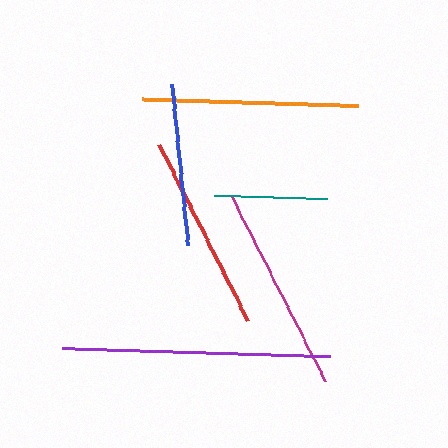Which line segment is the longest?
The purple line is the longest at approximately 268 pixels.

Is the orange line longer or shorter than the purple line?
The purple line is longer than the orange line.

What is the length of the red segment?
The red segment is approximately 197 pixels long.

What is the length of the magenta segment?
The magenta segment is approximately 206 pixels long.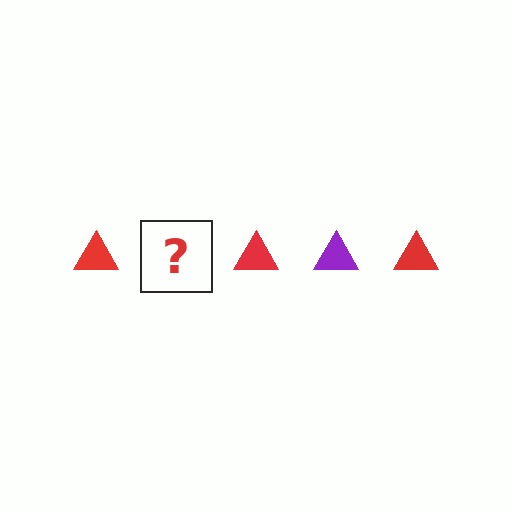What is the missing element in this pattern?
The missing element is a purple triangle.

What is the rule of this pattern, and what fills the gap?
The rule is that the pattern cycles through red, purple triangles. The gap should be filled with a purple triangle.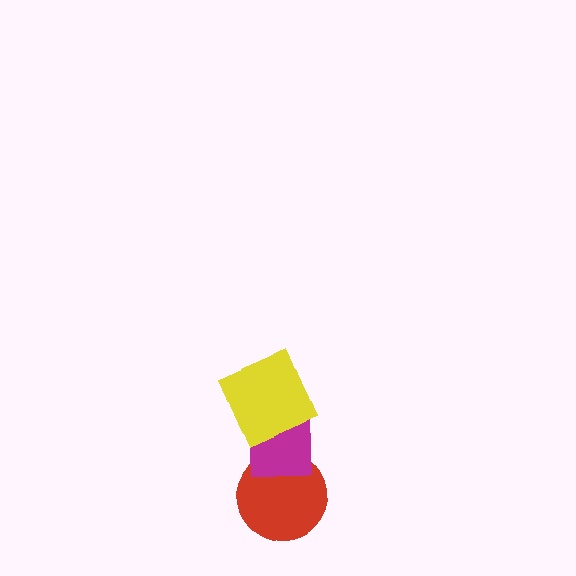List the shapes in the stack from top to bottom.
From top to bottom: the yellow square, the magenta square, the red circle.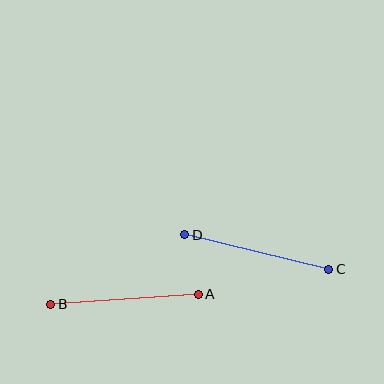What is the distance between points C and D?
The distance is approximately 148 pixels.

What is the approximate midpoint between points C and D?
The midpoint is at approximately (257, 252) pixels.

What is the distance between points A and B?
The distance is approximately 148 pixels.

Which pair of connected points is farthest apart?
Points C and D are farthest apart.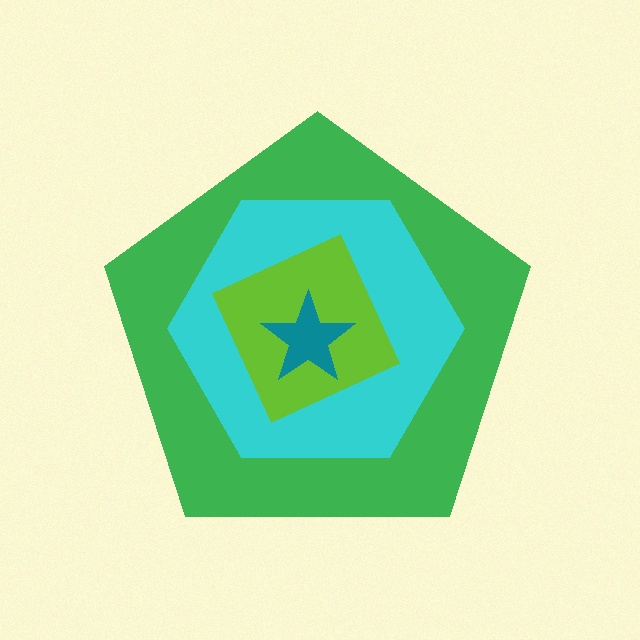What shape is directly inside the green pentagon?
The cyan hexagon.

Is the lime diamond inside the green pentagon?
Yes.